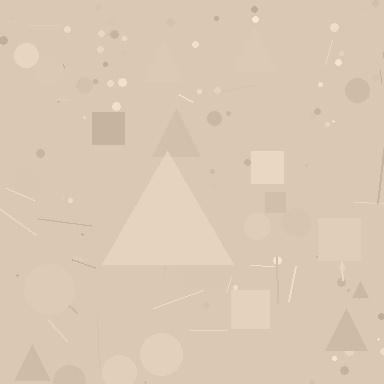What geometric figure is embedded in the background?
A triangle is embedded in the background.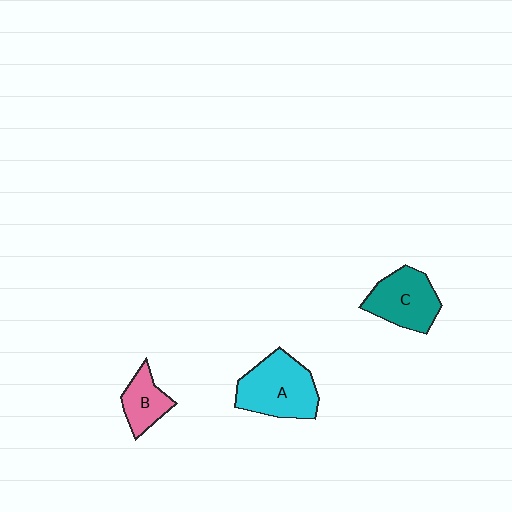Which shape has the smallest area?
Shape B (pink).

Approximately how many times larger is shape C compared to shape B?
Approximately 1.6 times.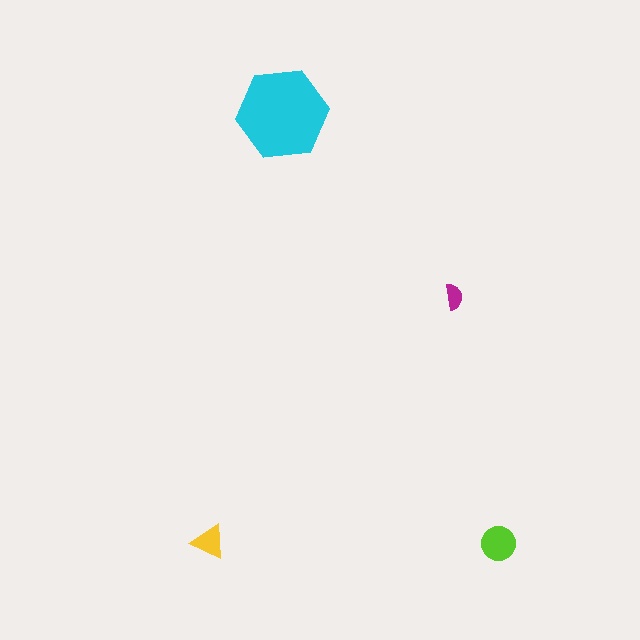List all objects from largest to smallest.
The cyan hexagon, the lime circle, the yellow triangle, the magenta semicircle.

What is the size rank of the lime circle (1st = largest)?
2nd.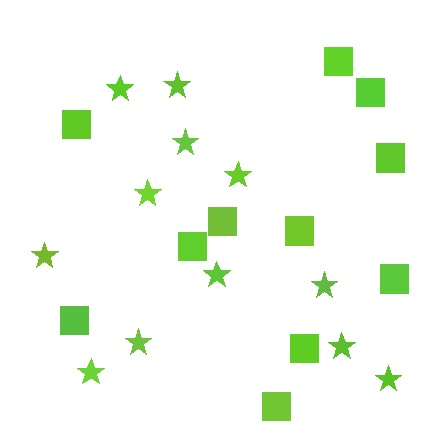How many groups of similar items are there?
There are 2 groups: one group of stars (12) and one group of squares (11).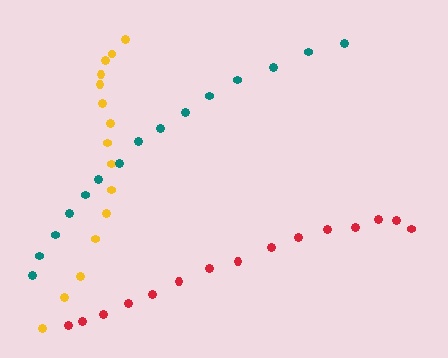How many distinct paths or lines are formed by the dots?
There are 3 distinct paths.